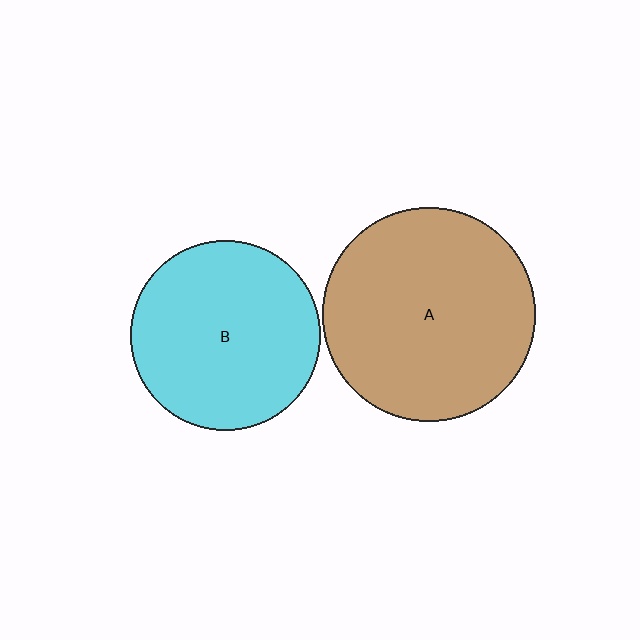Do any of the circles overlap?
No, none of the circles overlap.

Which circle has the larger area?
Circle A (brown).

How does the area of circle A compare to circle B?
Approximately 1.3 times.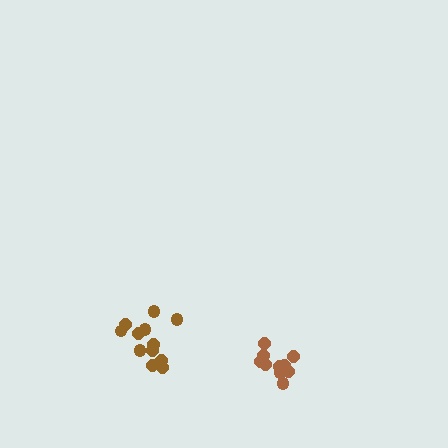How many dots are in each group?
Group 1: 12 dots, Group 2: 10 dots (22 total).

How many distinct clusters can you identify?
There are 2 distinct clusters.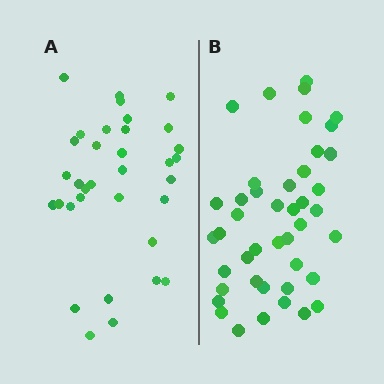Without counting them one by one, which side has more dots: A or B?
Region B (the right region) has more dots.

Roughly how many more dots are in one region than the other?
Region B has roughly 8 or so more dots than region A.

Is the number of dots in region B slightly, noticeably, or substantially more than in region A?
Region B has noticeably more, but not dramatically so. The ratio is roughly 1.3 to 1.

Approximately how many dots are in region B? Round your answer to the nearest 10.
About 40 dots. (The exact count is 43, which rounds to 40.)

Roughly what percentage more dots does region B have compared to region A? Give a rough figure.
About 25% more.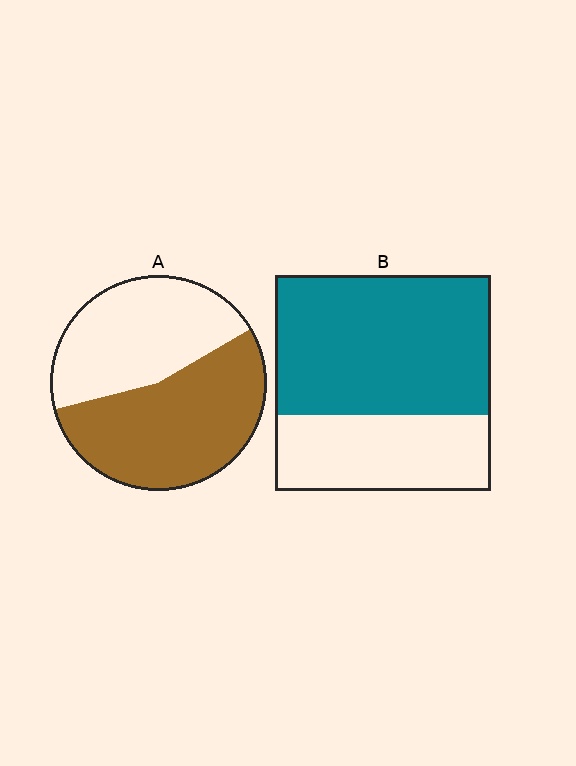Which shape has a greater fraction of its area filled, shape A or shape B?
Shape B.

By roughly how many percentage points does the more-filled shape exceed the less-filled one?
By roughly 10 percentage points (B over A).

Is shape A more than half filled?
Yes.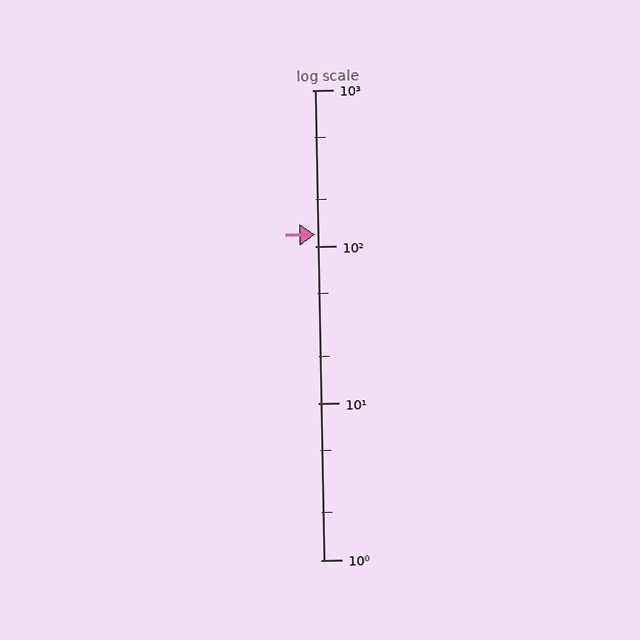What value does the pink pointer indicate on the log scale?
The pointer indicates approximately 120.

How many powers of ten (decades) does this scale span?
The scale spans 3 decades, from 1 to 1000.